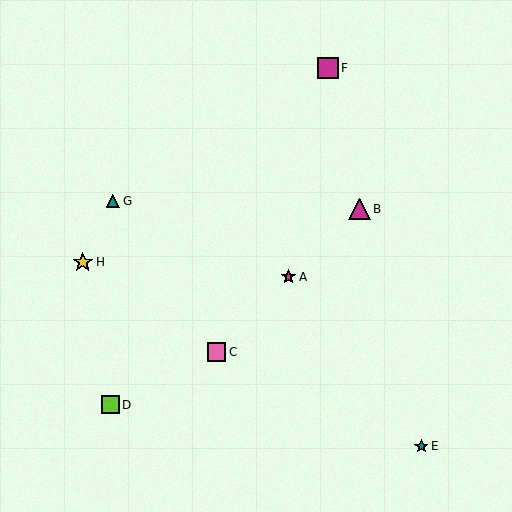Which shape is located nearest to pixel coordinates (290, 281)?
The magenta star (labeled A) at (289, 277) is nearest to that location.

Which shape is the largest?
The magenta triangle (labeled B) is the largest.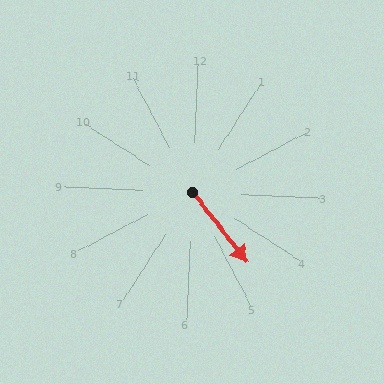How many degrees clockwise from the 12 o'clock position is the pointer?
Approximately 140 degrees.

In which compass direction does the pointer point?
Southeast.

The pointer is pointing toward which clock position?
Roughly 5 o'clock.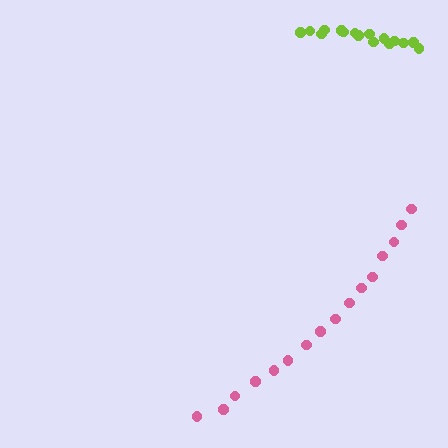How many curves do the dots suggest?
There are 2 distinct paths.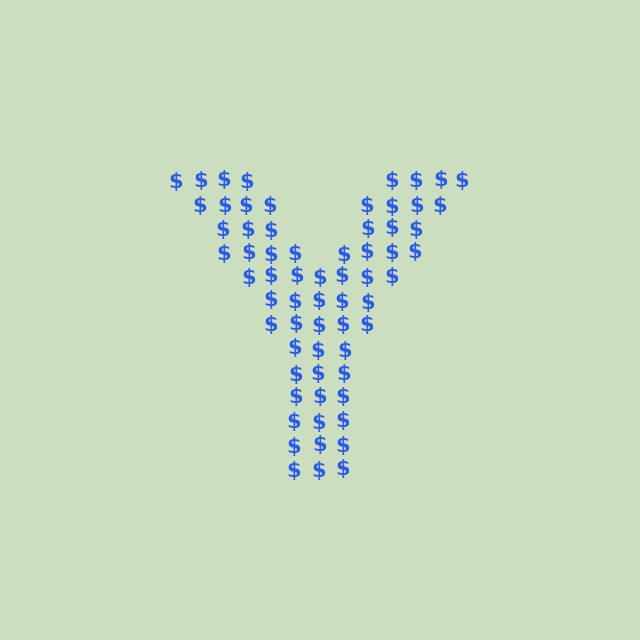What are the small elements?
The small elements are dollar signs.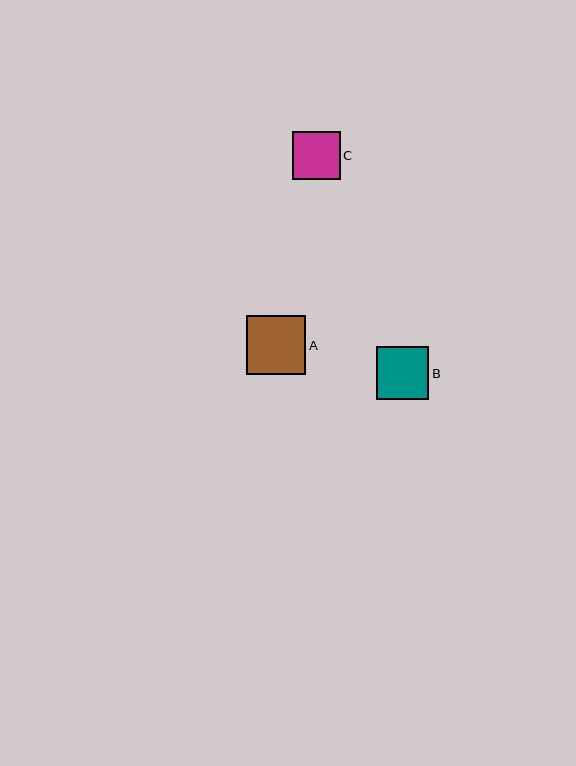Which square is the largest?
Square A is the largest with a size of approximately 59 pixels.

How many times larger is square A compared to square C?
Square A is approximately 1.2 times the size of square C.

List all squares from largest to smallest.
From largest to smallest: A, B, C.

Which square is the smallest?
Square C is the smallest with a size of approximately 48 pixels.